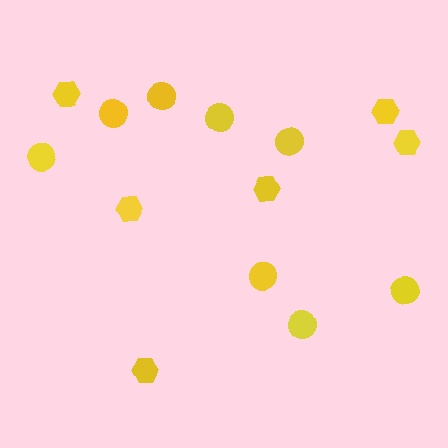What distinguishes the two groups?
There are 2 groups: one group of hexagons (6) and one group of circles (8).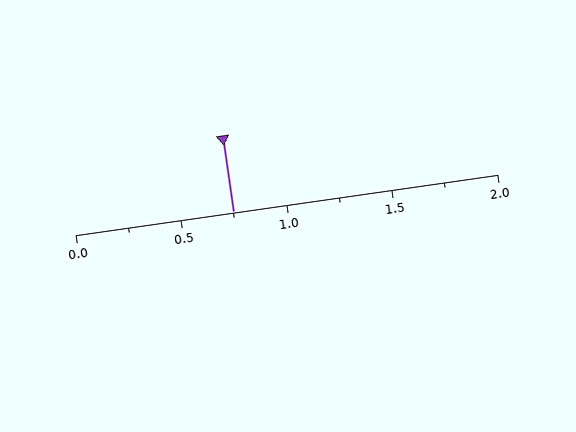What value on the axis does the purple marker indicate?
The marker indicates approximately 0.75.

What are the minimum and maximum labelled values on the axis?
The axis runs from 0.0 to 2.0.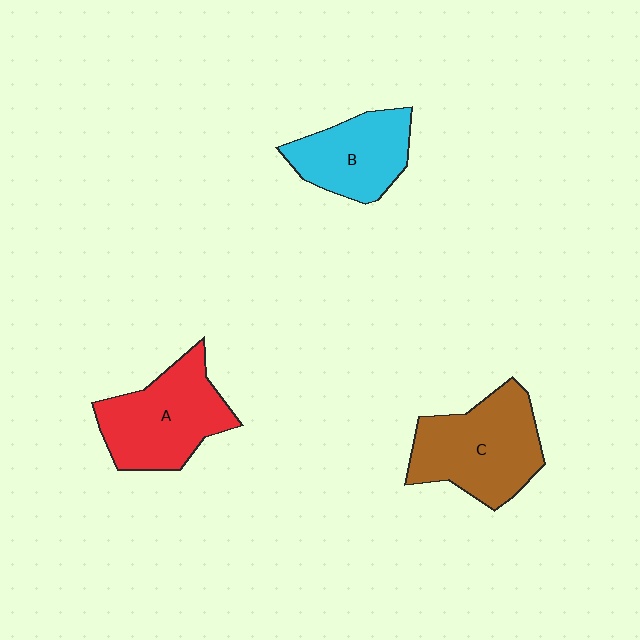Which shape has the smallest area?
Shape B (cyan).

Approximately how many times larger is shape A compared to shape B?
Approximately 1.3 times.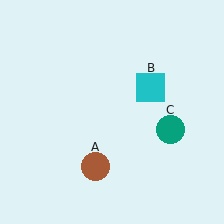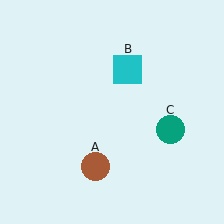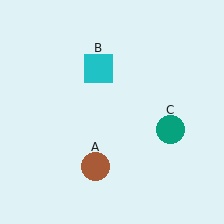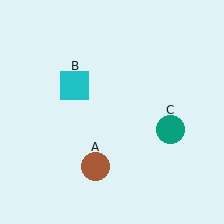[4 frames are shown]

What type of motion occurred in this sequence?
The cyan square (object B) rotated counterclockwise around the center of the scene.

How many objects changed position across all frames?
1 object changed position: cyan square (object B).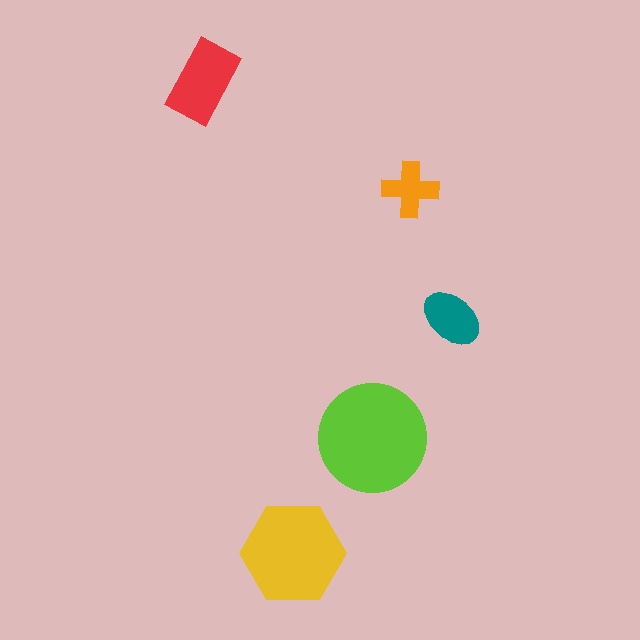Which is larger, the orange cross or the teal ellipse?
The teal ellipse.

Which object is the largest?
The lime circle.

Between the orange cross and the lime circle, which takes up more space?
The lime circle.